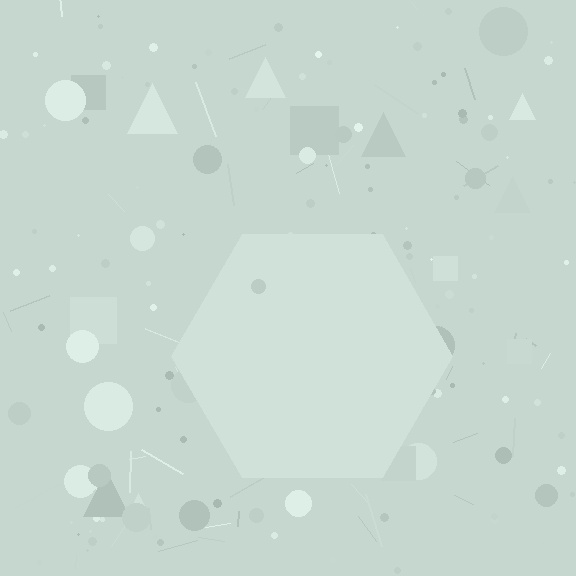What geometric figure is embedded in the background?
A hexagon is embedded in the background.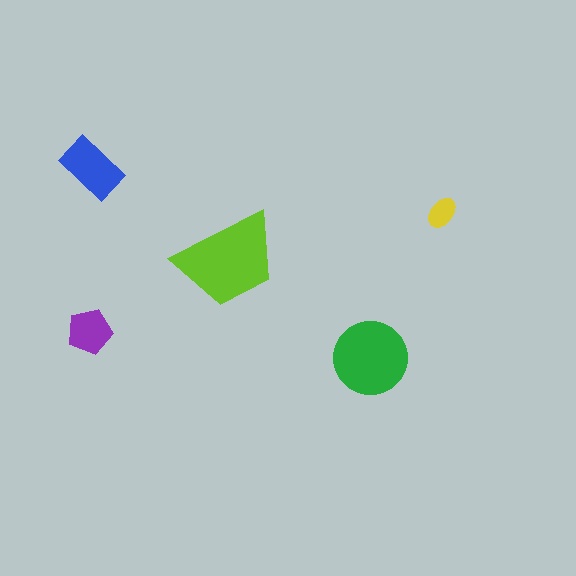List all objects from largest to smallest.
The lime trapezoid, the green circle, the blue rectangle, the purple pentagon, the yellow ellipse.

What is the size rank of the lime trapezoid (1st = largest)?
1st.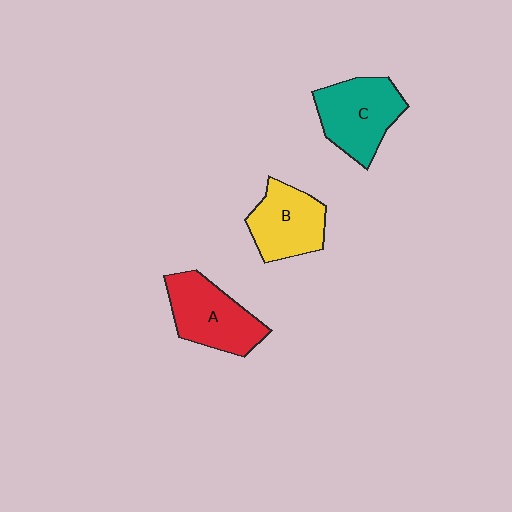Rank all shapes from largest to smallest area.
From largest to smallest: C (teal), A (red), B (yellow).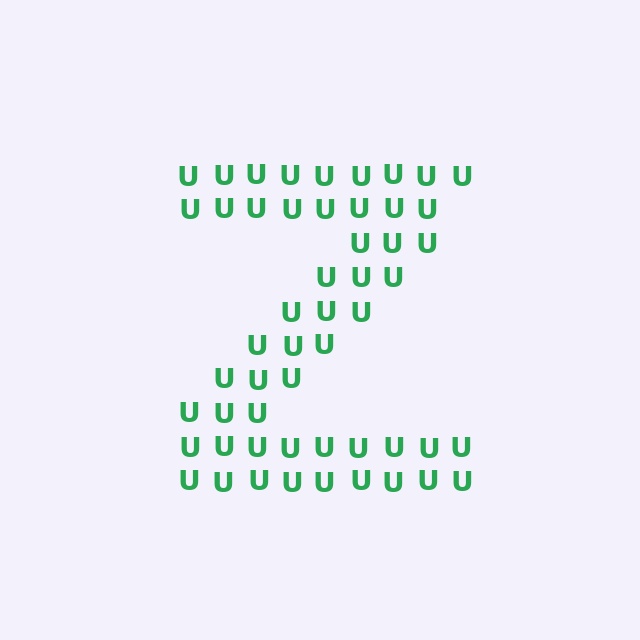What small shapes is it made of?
It is made of small letter U's.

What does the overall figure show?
The overall figure shows the letter Z.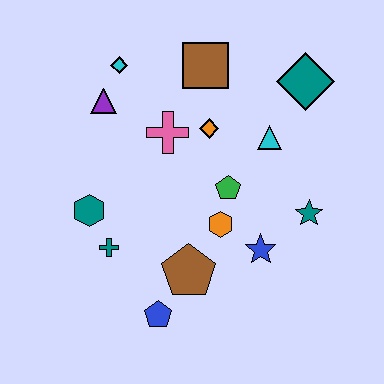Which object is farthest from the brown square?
The blue pentagon is farthest from the brown square.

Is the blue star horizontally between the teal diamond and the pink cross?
Yes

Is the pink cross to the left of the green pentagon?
Yes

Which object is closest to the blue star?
The orange hexagon is closest to the blue star.